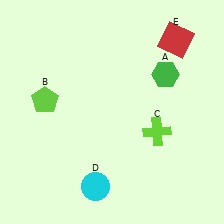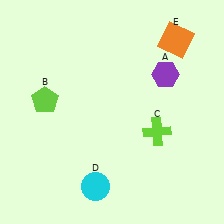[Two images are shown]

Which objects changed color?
A changed from green to purple. E changed from red to orange.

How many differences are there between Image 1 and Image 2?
There are 2 differences between the two images.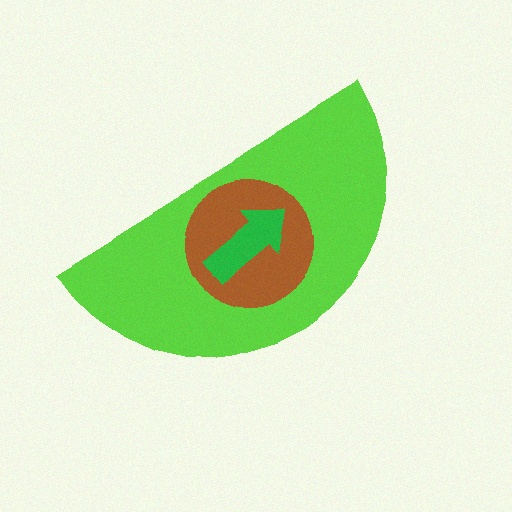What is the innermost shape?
The green arrow.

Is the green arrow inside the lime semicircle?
Yes.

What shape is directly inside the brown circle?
The green arrow.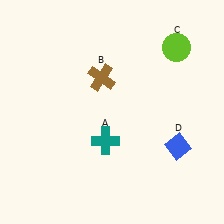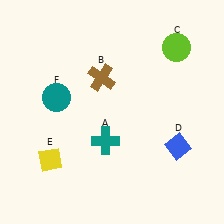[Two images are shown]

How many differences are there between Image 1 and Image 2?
There are 2 differences between the two images.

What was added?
A yellow diamond (E), a teal circle (F) were added in Image 2.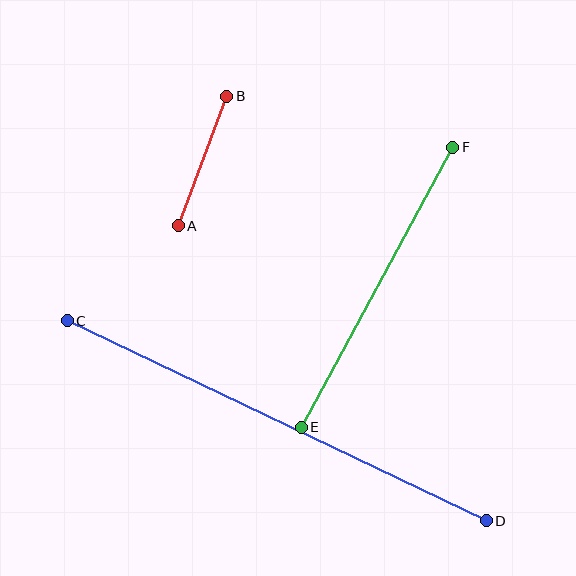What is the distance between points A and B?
The distance is approximately 138 pixels.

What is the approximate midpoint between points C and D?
The midpoint is at approximately (277, 421) pixels.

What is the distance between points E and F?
The distance is approximately 318 pixels.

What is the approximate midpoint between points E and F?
The midpoint is at approximately (377, 287) pixels.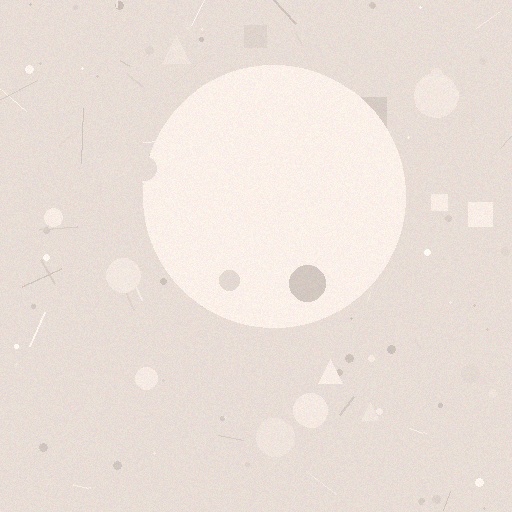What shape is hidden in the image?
A circle is hidden in the image.